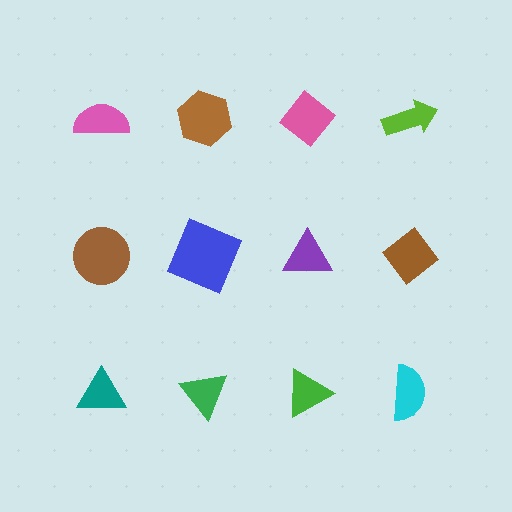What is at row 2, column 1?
A brown circle.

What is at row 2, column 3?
A purple triangle.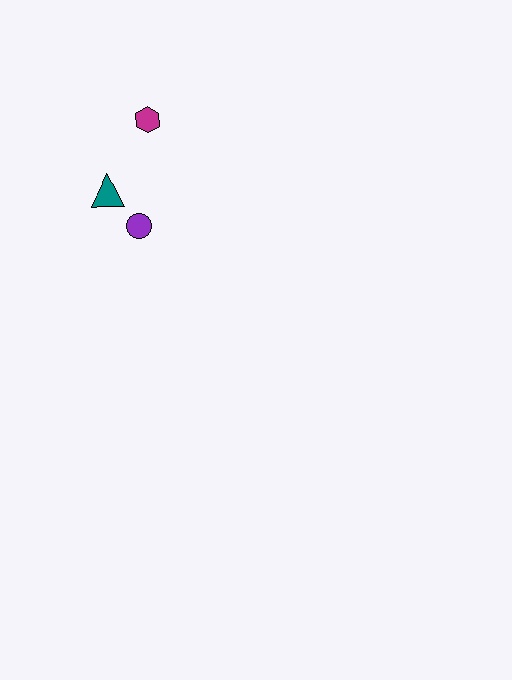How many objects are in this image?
There are 3 objects.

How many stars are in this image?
There are no stars.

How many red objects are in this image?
There are no red objects.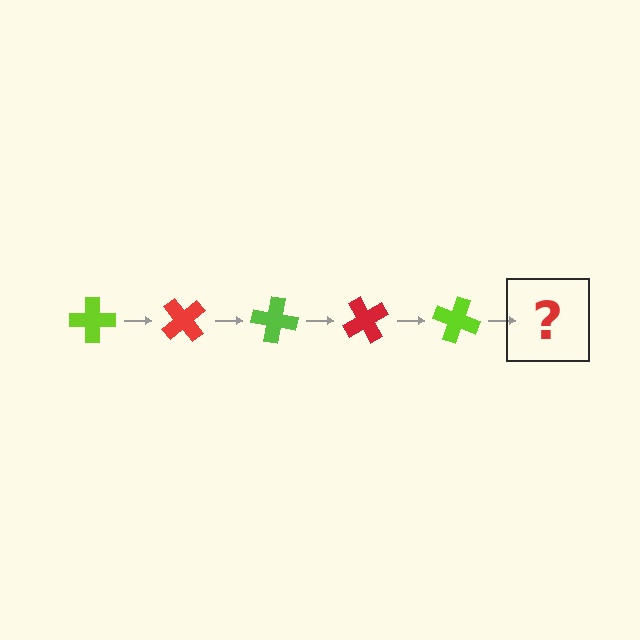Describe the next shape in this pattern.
It should be a red cross, rotated 250 degrees from the start.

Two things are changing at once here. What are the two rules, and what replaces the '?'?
The two rules are that it rotates 50 degrees each step and the color cycles through lime and red. The '?' should be a red cross, rotated 250 degrees from the start.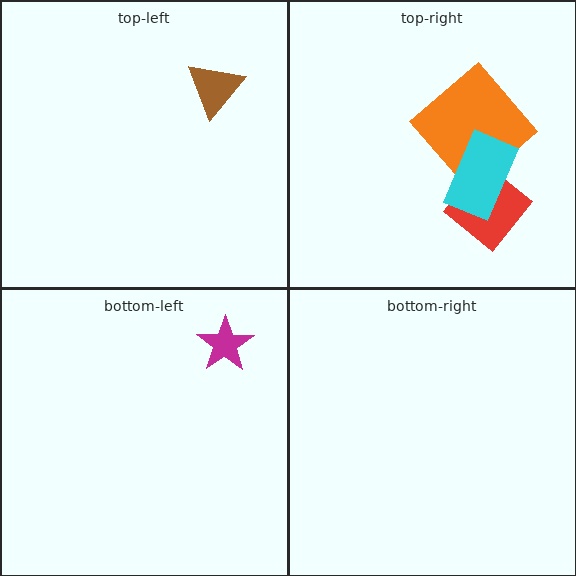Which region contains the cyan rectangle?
The top-right region.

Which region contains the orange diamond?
The top-right region.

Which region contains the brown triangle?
The top-left region.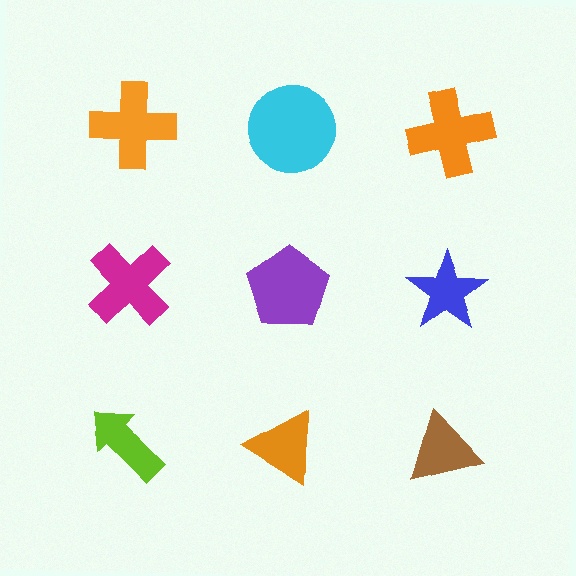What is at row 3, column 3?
A brown triangle.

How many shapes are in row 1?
3 shapes.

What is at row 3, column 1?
A lime arrow.